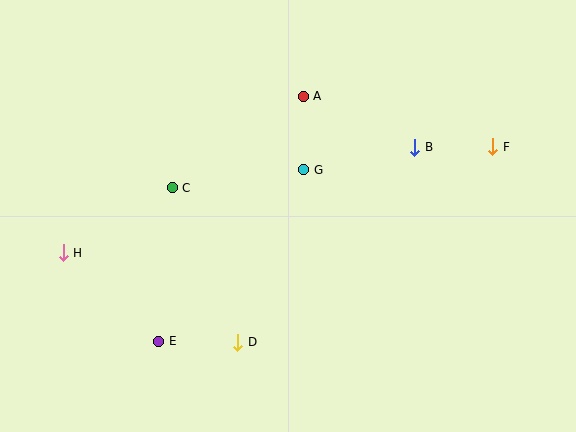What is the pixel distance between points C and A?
The distance between C and A is 160 pixels.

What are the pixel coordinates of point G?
Point G is at (304, 170).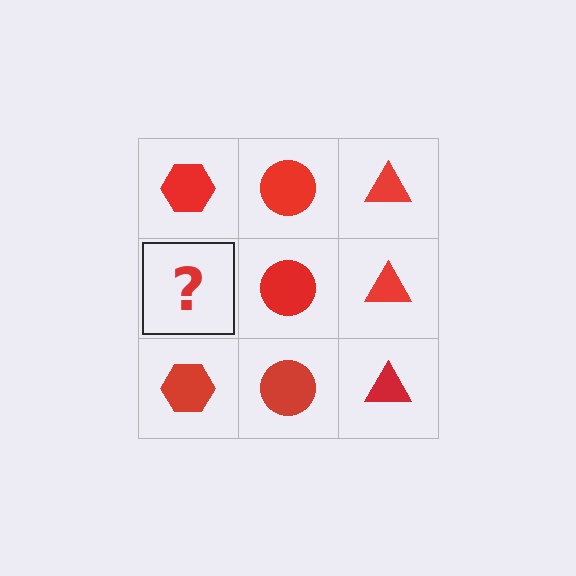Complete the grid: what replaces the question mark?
The question mark should be replaced with a red hexagon.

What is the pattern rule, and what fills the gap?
The rule is that each column has a consistent shape. The gap should be filled with a red hexagon.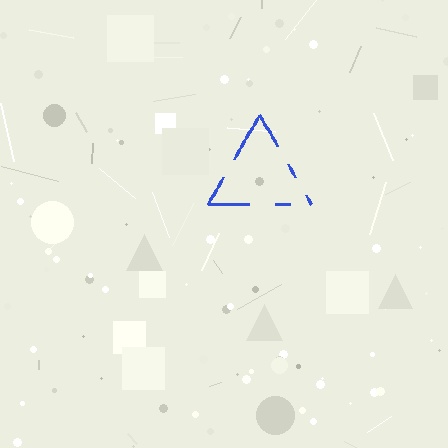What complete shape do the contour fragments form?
The contour fragments form a triangle.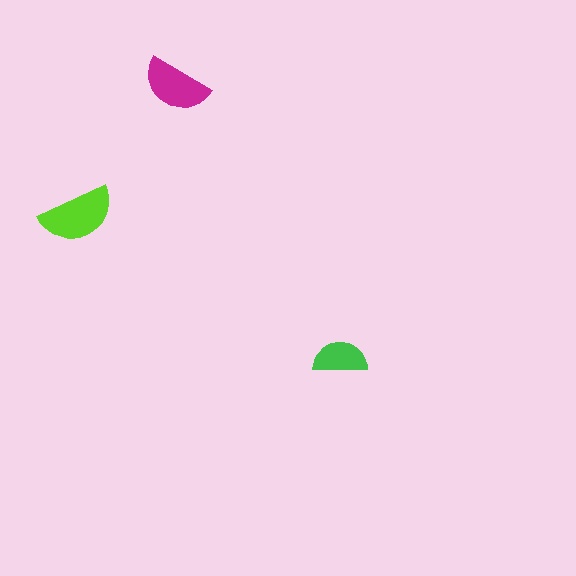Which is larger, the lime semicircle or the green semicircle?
The lime one.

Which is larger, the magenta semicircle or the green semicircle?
The magenta one.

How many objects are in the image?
There are 3 objects in the image.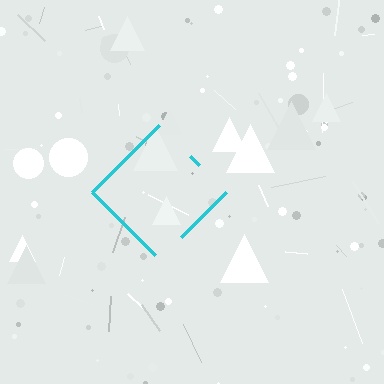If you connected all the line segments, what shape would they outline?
They would outline a diamond.